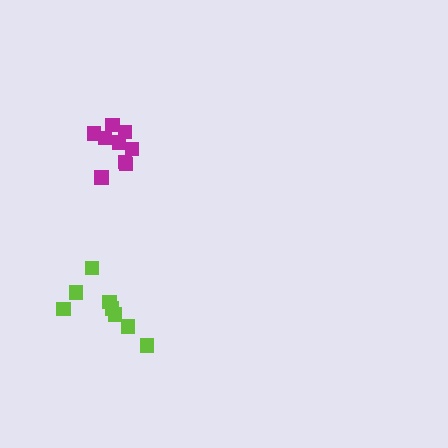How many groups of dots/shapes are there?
There are 2 groups.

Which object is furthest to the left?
The lime cluster is leftmost.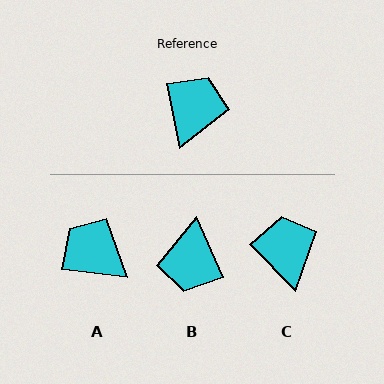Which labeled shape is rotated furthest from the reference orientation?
B, about 168 degrees away.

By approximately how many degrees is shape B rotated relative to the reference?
Approximately 168 degrees clockwise.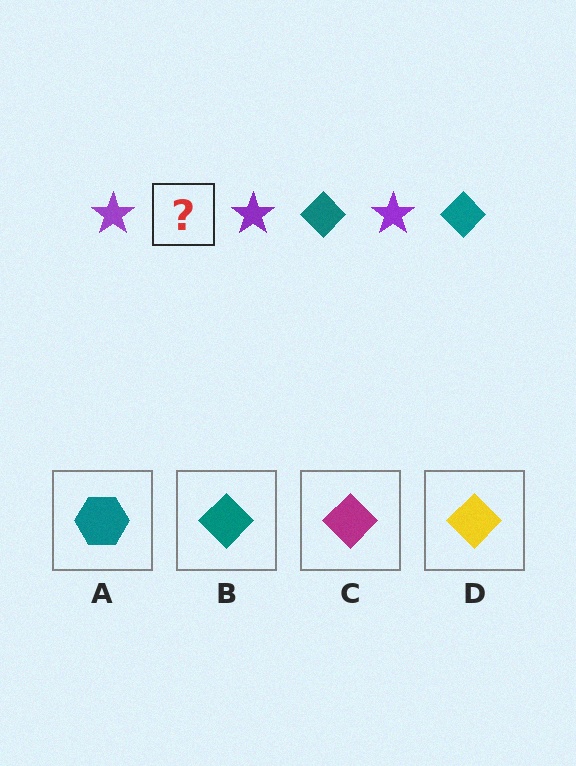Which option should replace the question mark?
Option B.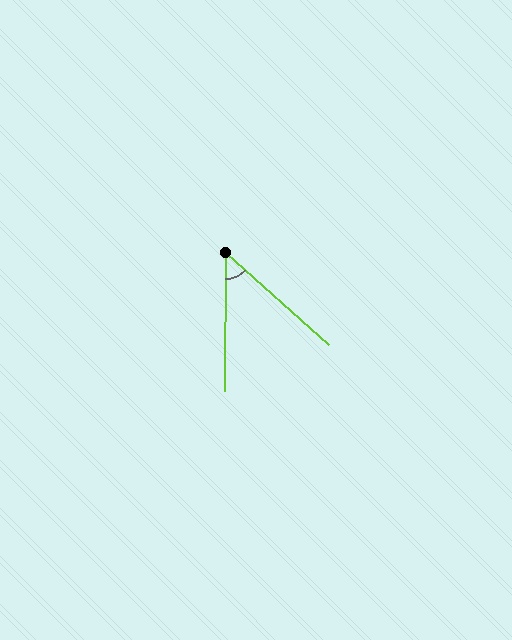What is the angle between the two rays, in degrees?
Approximately 49 degrees.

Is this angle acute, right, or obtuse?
It is acute.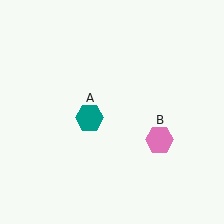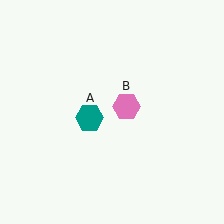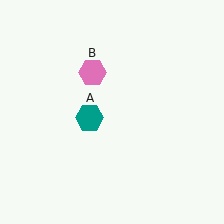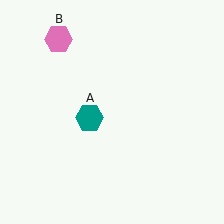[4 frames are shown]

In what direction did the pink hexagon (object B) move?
The pink hexagon (object B) moved up and to the left.